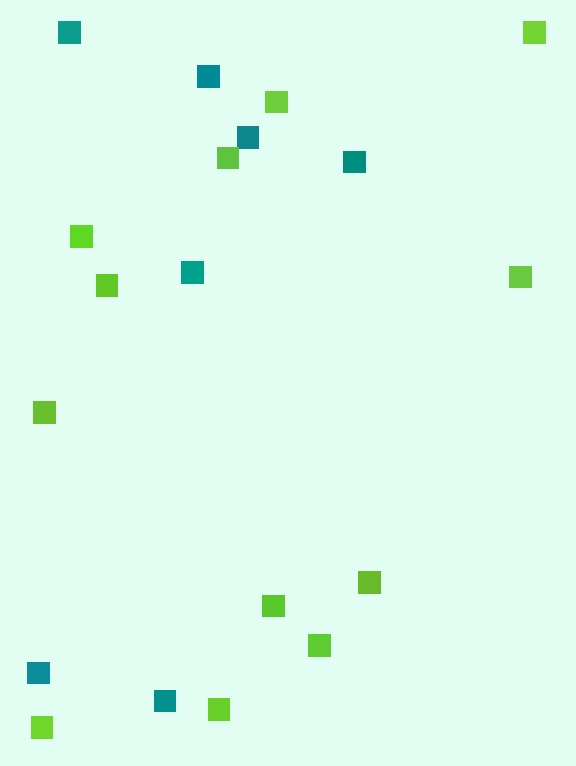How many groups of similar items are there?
There are 2 groups: one group of teal squares (7) and one group of lime squares (12).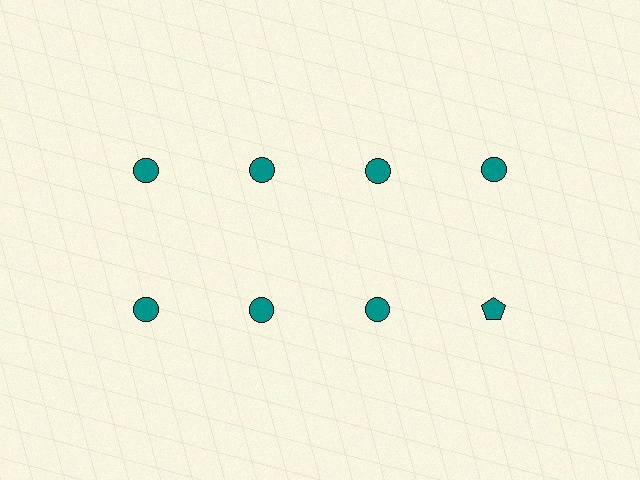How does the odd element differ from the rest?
It has a different shape: pentagon instead of circle.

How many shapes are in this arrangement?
There are 8 shapes arranged in a grid pattern.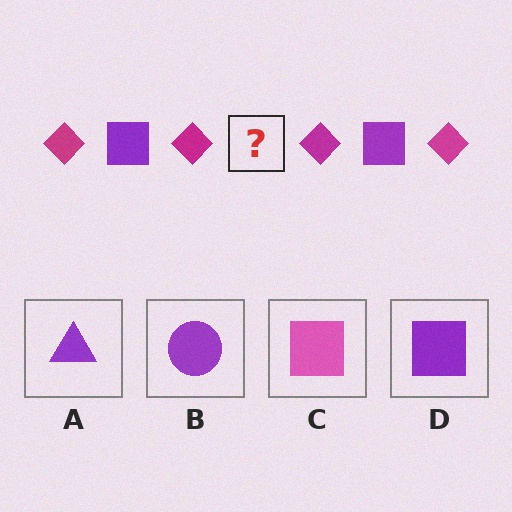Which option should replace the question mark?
Option D.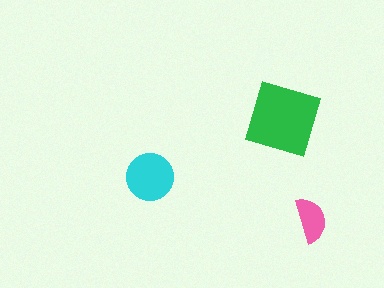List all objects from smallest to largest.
The pink semicircle, the cyan circle, the green diamond.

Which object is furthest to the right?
The pink semicircle is rightmost.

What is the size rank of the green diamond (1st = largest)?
1st.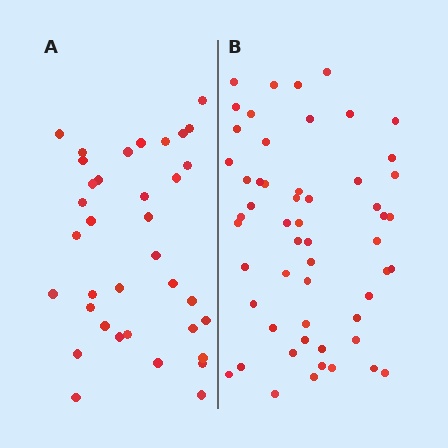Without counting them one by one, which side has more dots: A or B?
Region B (the right region) has more dots.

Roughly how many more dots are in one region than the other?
Region B has approximately 20 more dots than region A.